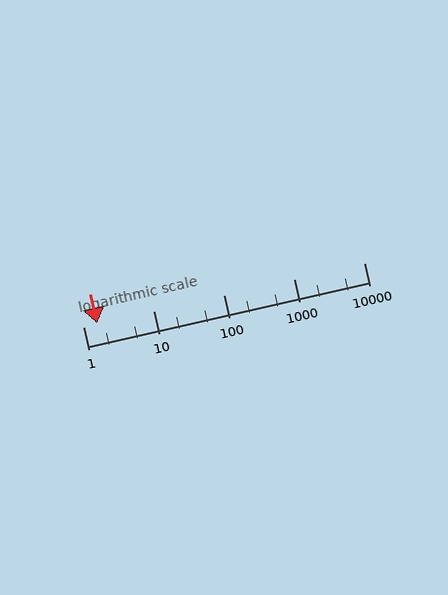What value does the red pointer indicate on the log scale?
The pointer indicates approximately 1.6.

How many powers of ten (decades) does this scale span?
The scale spans 4 decades, from 1 to 10000.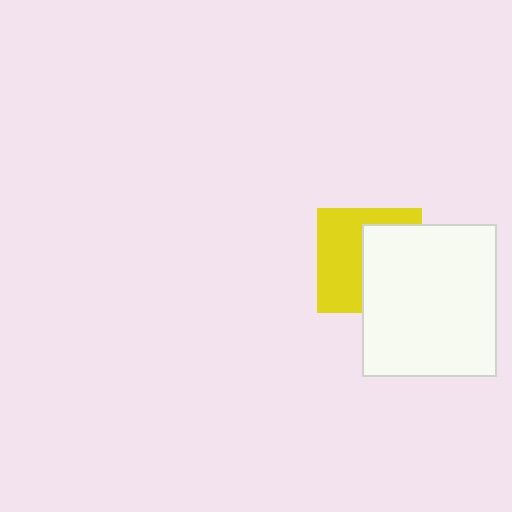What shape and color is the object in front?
The object in front is a white rectangle.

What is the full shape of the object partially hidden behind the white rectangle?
The partially hidden object is a yellow square.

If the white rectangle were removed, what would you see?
You would see the complete yellow square.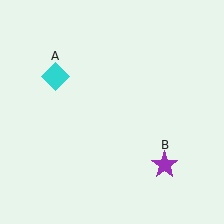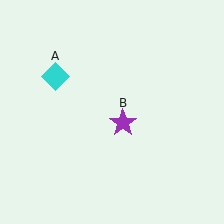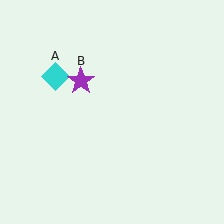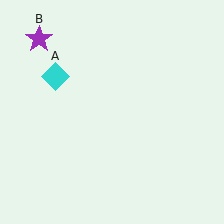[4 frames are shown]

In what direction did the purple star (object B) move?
The purple star (object B) moved up and to the left.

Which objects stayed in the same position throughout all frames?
Cyan diamond (object A) remained stationary.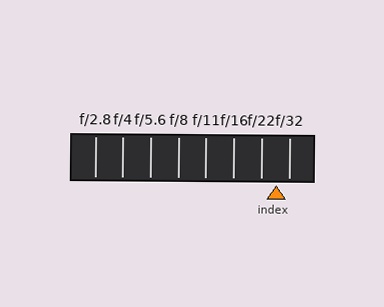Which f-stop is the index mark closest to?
The index mark is closest to f/32.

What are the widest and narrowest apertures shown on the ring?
The widest aperture shown is f/2.8 and the narrowest is f/32.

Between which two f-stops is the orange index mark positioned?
The index mark is between f/22 and f/32.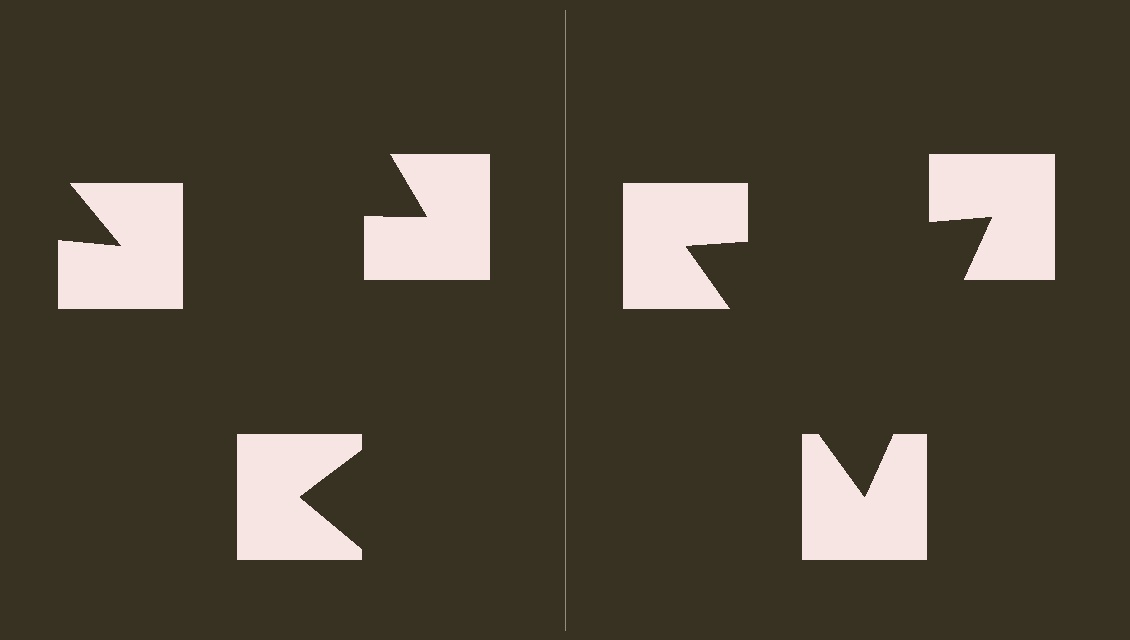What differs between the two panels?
The notched squares are positioned identically on both sides; only the wedge orientations differ. On the right they align to a triangle; on the left they are misaligned.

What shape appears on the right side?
An illusory triangle.